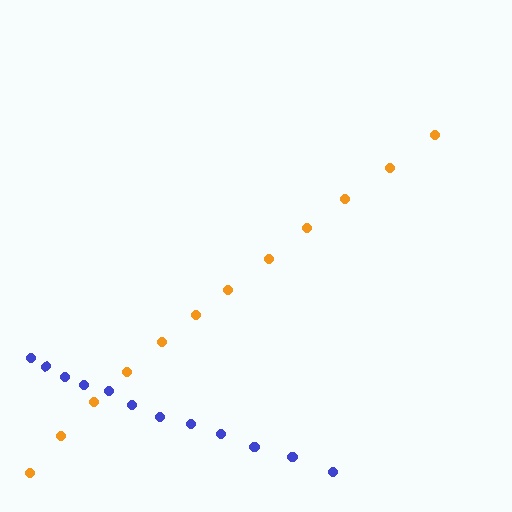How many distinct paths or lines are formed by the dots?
There are 2 distinct paths.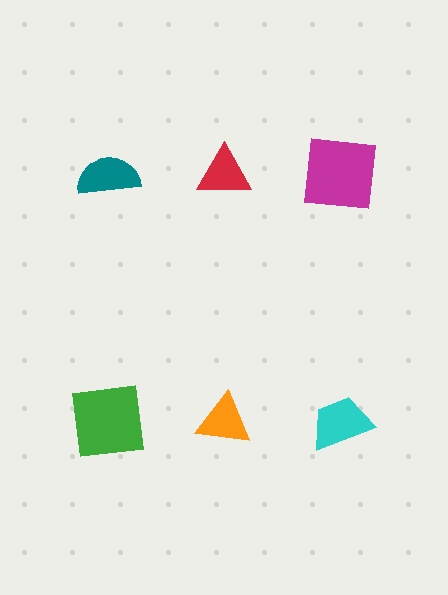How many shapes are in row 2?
3 shapes.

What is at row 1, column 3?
A magenta square.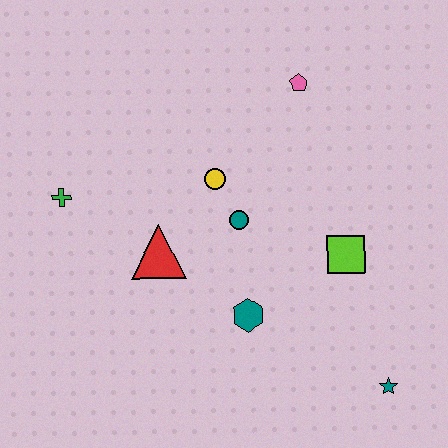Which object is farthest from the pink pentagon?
The teal star is farthest from the pink pentagon.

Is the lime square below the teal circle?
Yes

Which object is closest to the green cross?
The red triangle is closest to the green cross.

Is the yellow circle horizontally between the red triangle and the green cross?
No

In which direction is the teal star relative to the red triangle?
The teal star is to the right of the red triangle.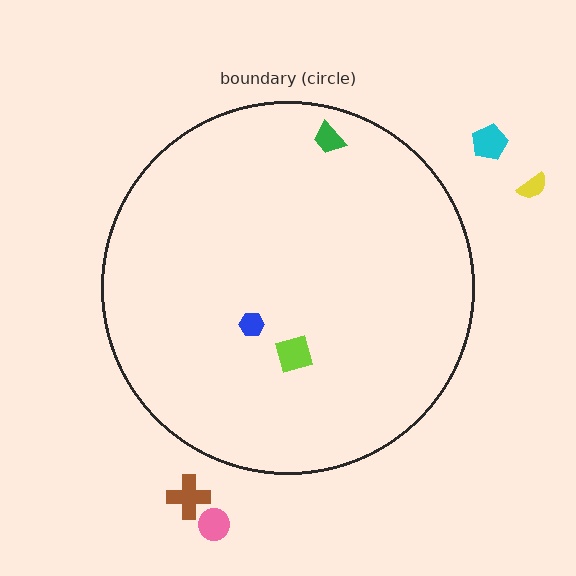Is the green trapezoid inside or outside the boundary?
Inside.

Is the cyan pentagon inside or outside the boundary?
Outside.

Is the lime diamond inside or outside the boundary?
Inside.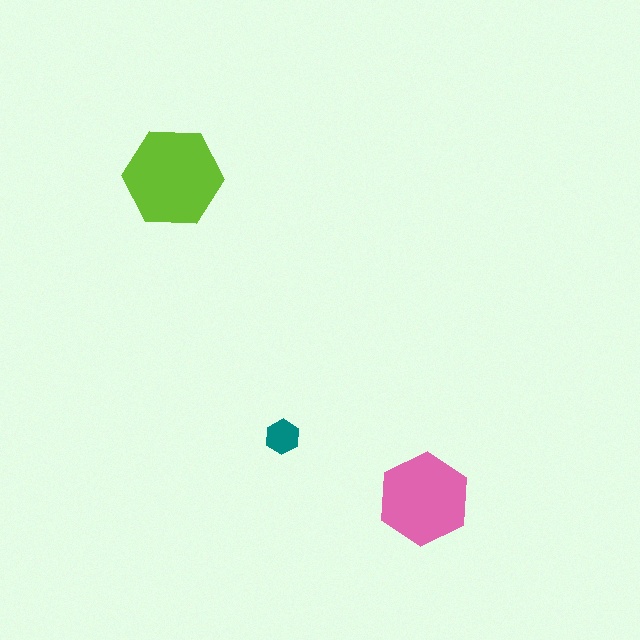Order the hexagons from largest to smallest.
the lime one, the pink one, the teal one.